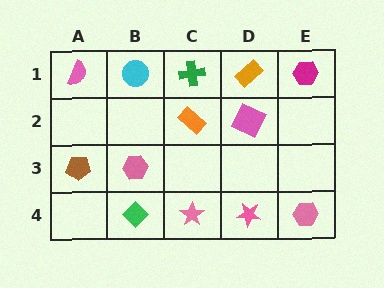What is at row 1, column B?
A cyan circle.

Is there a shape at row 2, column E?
No, that cell is empty.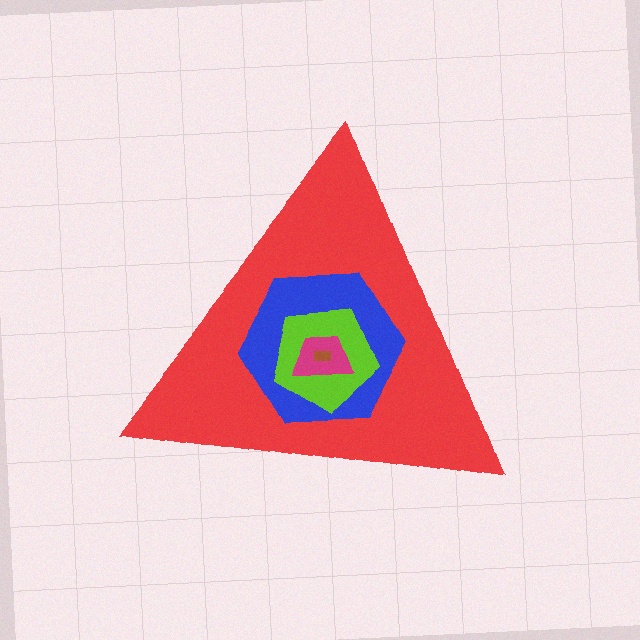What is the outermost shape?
The red triangle.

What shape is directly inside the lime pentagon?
The magenta trapezoid.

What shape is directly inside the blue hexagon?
The lime pentagon.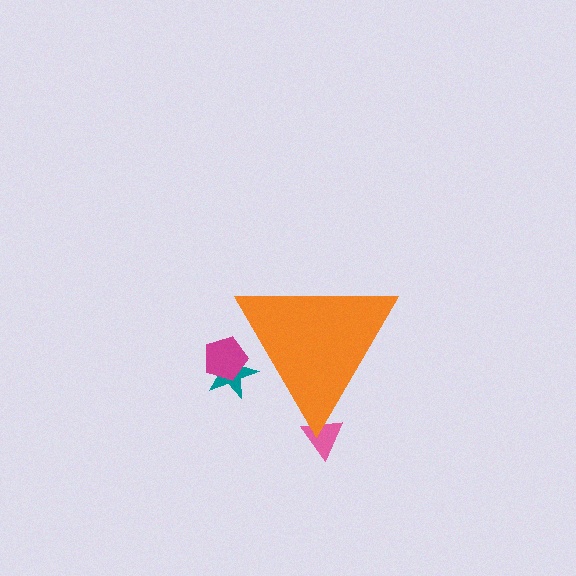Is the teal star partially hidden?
Yes, the teal star is partially hidden behind the orange triangle.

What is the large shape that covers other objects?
An orange triangle.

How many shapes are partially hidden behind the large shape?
3 shapes are partially hidden.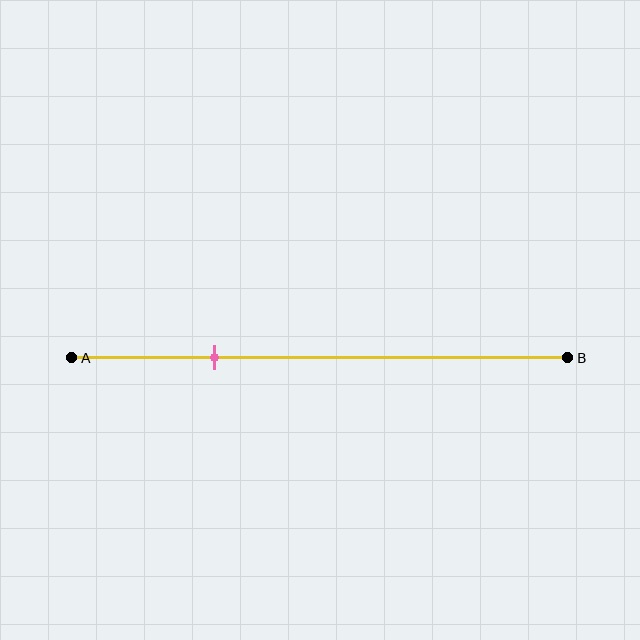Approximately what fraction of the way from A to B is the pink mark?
The pink mark is approximately 30% of the way from A to B.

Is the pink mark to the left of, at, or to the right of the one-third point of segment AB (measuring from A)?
The pink mark is to the left of the one-third point of segment AB.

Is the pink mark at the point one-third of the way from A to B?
No, the mark is at about 30% from A, not at the 33% one-third point.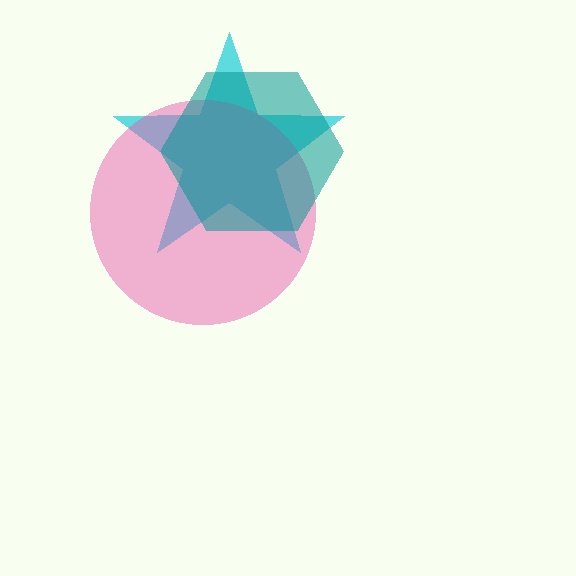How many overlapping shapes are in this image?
There are 3 overlapping shapes in the image.